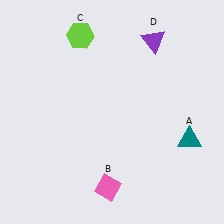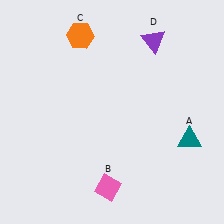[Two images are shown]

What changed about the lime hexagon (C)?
In Image 1, C is lime. In Image 2, it changed to orange.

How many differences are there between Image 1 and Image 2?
There is 1 difference between the two images.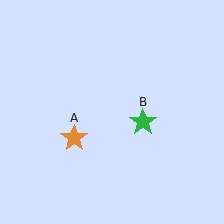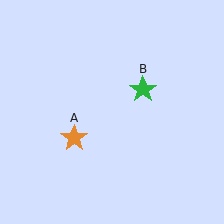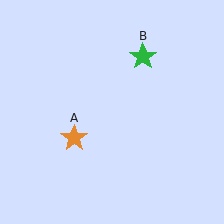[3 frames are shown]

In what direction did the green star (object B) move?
The green star (object B) moved up.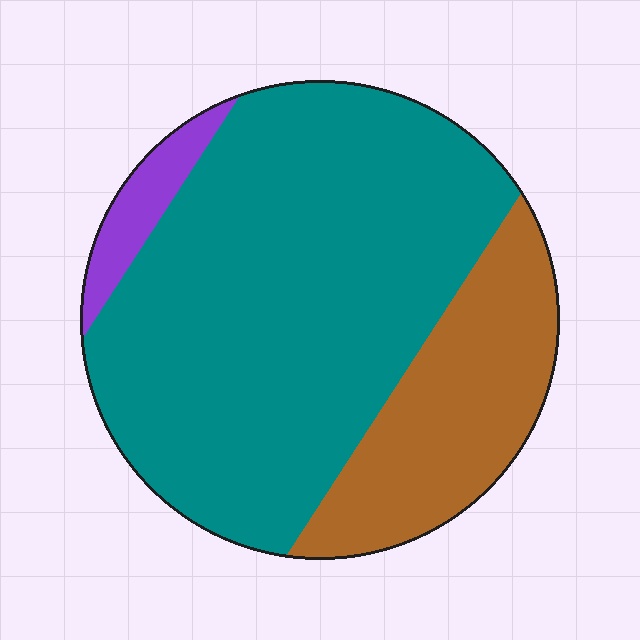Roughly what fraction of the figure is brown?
Brown covers 24% of the figure.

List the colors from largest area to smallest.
From largest to smallest: teal, brown, purple.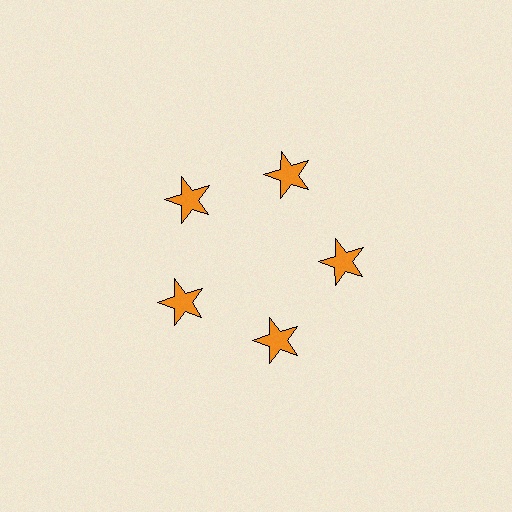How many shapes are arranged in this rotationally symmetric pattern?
There are 5 shapes, arranged in 5 groups of 1.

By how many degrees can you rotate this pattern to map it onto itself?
The pattern maps onto itself every 72 degrees of rotation.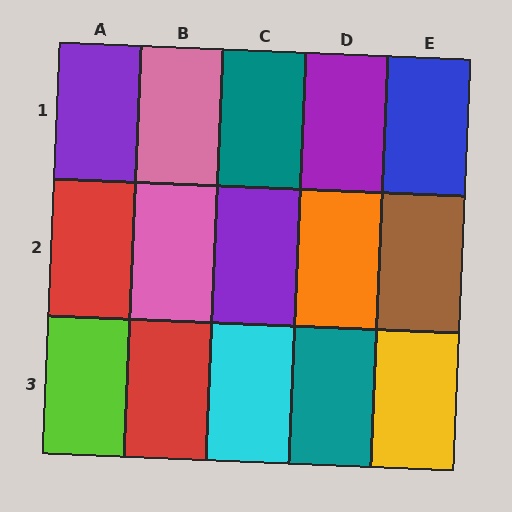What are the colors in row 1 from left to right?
Purple, pink, teal, purple, blue.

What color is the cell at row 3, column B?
Red.